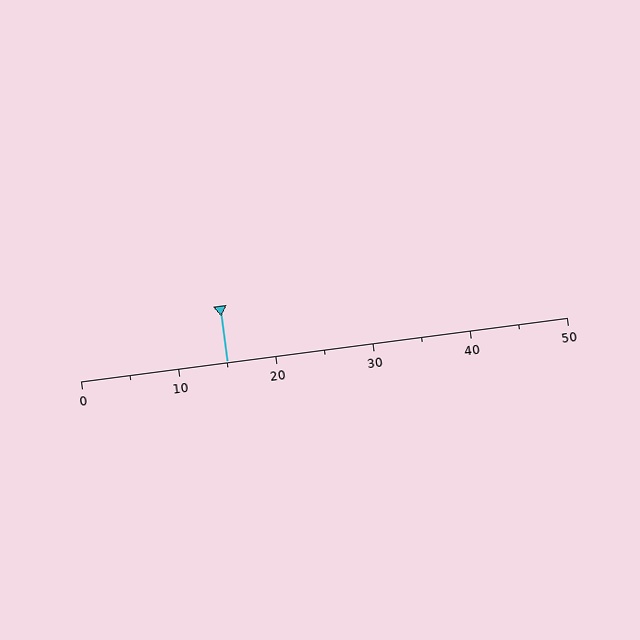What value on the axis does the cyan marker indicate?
The marker indicates approximately 15.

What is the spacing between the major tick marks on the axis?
The major ticks are spaced 10 apart.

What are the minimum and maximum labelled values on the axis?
The axis runs from 0 to 50.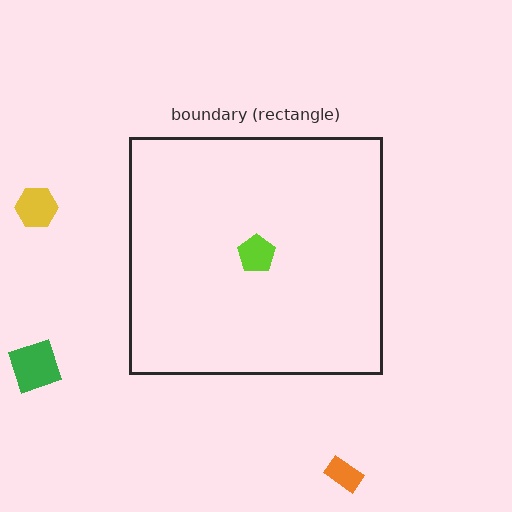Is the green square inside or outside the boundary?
Outside.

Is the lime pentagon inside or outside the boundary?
Inside.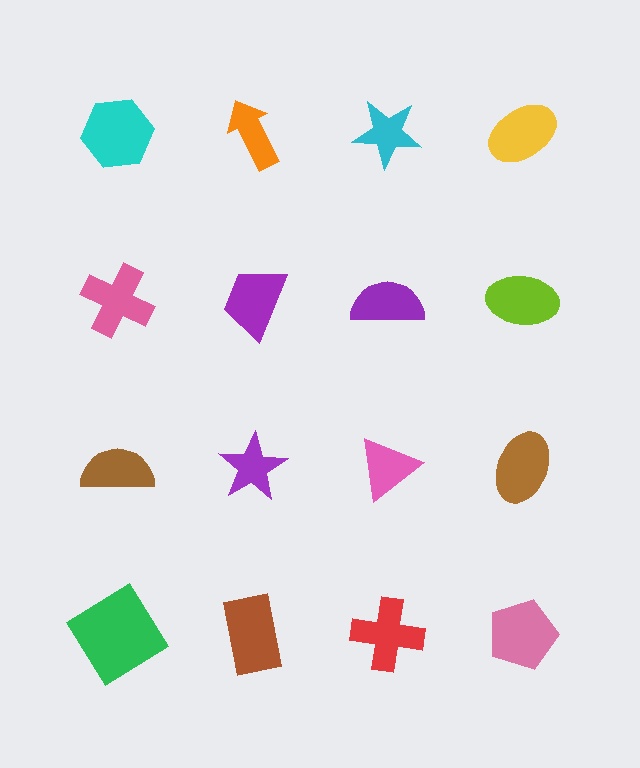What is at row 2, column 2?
A purple trapezoid.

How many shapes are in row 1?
4 shapes.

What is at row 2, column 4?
A lime ellipse.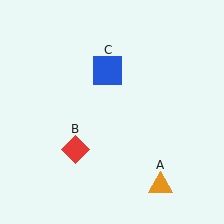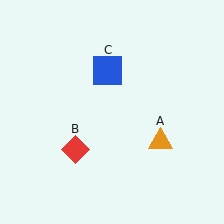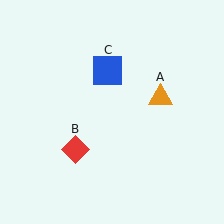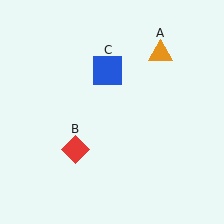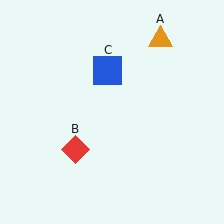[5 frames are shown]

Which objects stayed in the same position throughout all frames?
Red diamond (object B) and blue square (object C) remained stationary.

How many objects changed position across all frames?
1 object changed position: orange triangle (object A).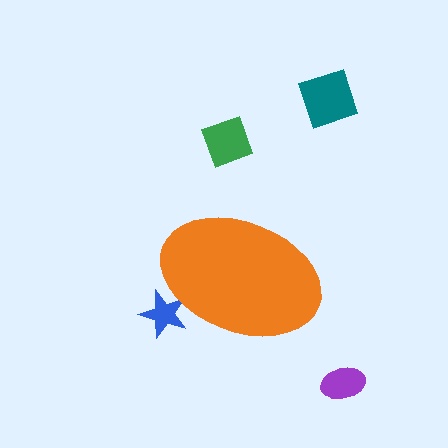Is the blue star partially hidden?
Yes, the blue star is partially hidden behind the orange ellipse.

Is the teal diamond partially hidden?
No, the teal diamond is fully visible.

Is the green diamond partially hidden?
No, the green diamond is fully visible.